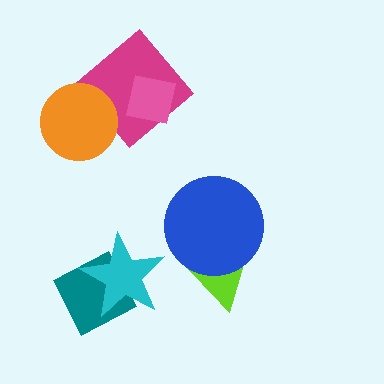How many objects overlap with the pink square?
1 object overlaps with the pink square.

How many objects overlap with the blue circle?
1 object overlaps with the blue circle.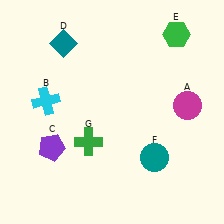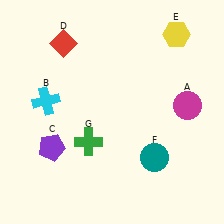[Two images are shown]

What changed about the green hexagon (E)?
In Image 1, E is green. In Image 2, it changed to yellow.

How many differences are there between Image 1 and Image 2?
There are 2 differences between the two images.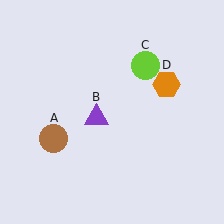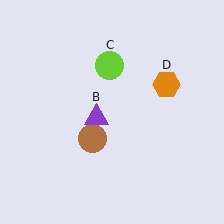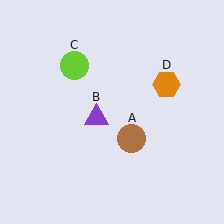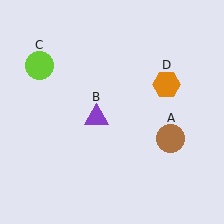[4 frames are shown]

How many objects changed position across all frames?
2 objects changed position: brown circle (object A), lime circle (object C).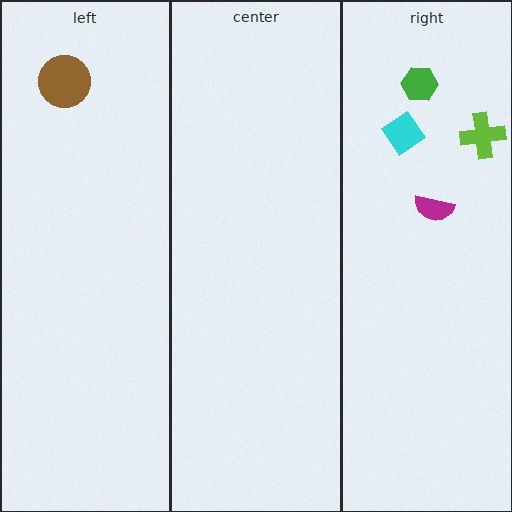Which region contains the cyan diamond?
The right region.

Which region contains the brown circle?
The left region.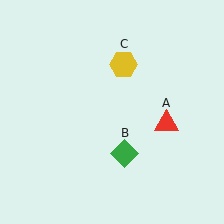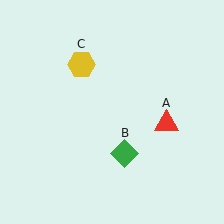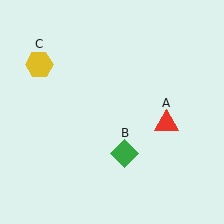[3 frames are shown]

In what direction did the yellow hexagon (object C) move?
The yellow hexagon (object C) moved left.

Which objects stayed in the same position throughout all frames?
Red triangle (object A) and green diamond (object B) remained stationary.